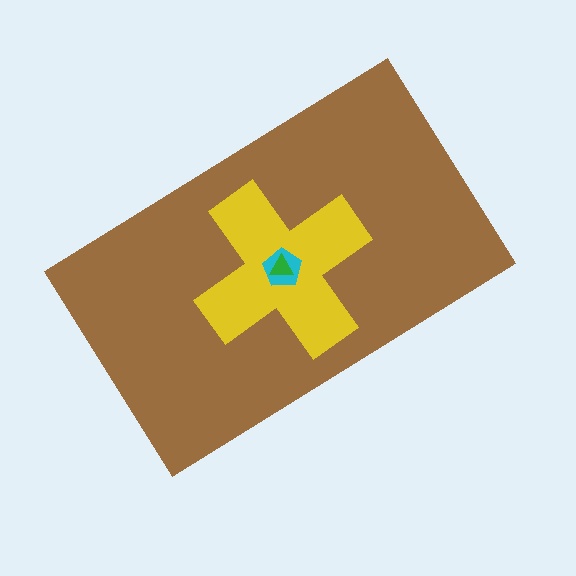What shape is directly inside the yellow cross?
The cyan pentagon.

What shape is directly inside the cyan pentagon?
The green triangle.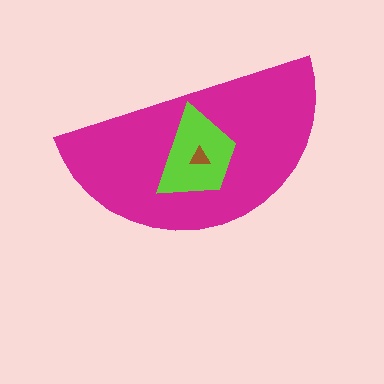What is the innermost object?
The brown triangle.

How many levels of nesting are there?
3.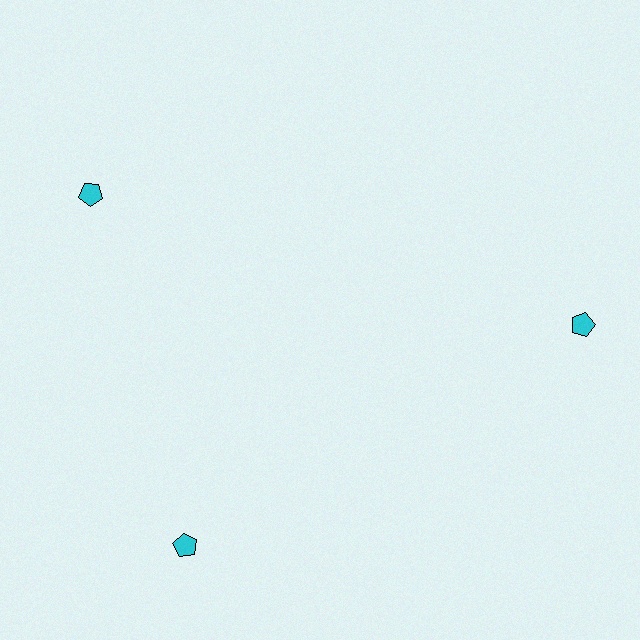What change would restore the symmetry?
The symmetry would be restored by rotating it back into even spacing with its neighbors so that all 3 pentagons sit at equal angles and equal distance from the center.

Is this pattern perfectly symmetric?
No. The 3 cyan pentagons are arranged in a ring, but one element near the 11 o'clock position is rotated out of alignment along the ring, breaking the 3-fold rotational symmetry.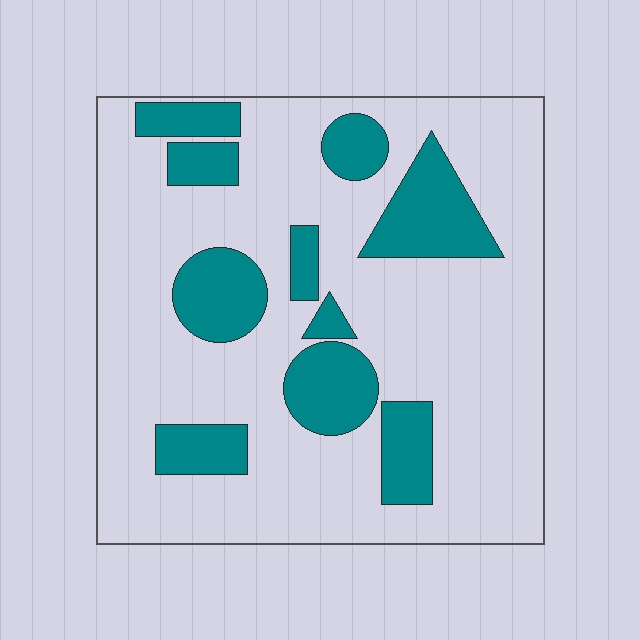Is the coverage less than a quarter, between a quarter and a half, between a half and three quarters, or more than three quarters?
Less than a quarter.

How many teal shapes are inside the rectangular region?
10.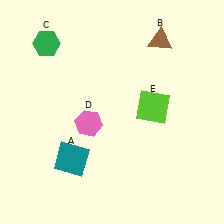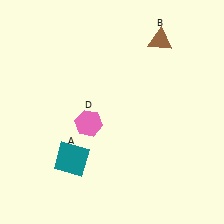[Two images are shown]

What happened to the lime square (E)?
The lime square (E) was removed in Image 2. It was in the top-right area of Image 1.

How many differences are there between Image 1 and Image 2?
There are 2 differences between the two images.